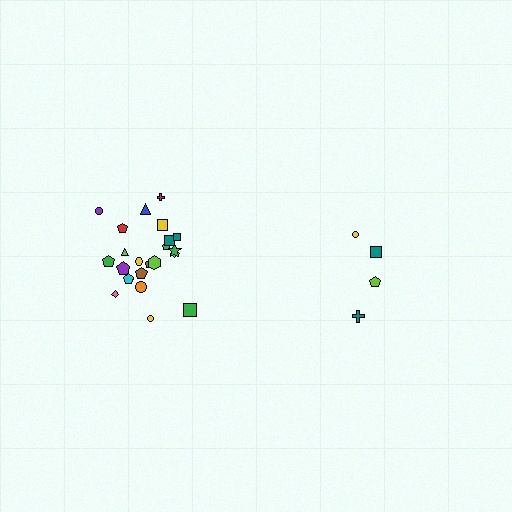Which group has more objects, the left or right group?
The left group.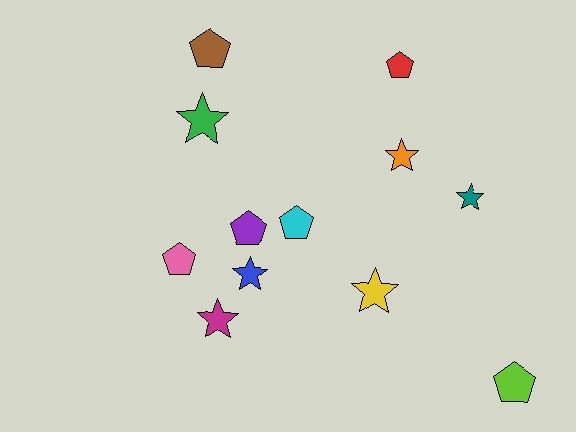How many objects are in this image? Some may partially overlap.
There are 12 objects.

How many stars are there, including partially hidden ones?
There are 6 stars.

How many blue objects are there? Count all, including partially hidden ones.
There is 1 blue object.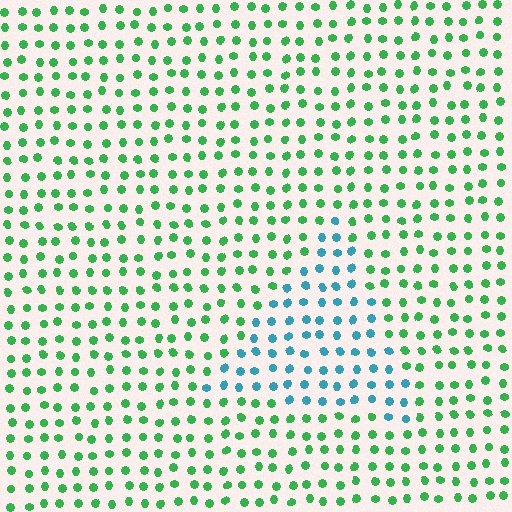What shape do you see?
I see a triangle.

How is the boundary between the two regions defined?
The boundary is defined purely by a slight shift in hue (about 57 degrees). Spacing, size, and orientation are identical on both sides.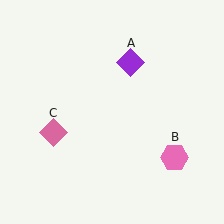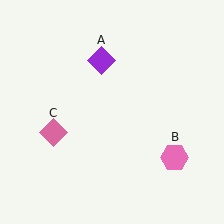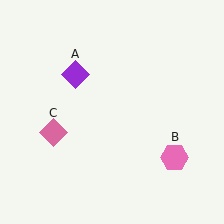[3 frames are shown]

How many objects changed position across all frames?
1 object changed position: purple diamond (object A).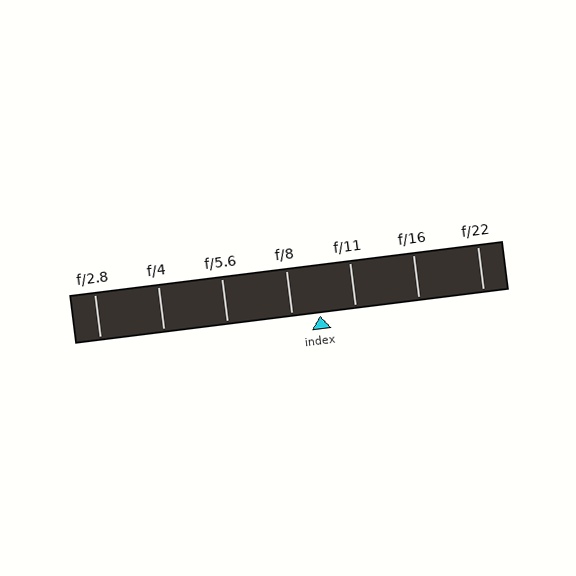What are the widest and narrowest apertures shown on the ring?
The widest aperture shown is f/2.8 and the narrowest is f/22.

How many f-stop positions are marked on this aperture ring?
There are 7 f-stop positions marked.